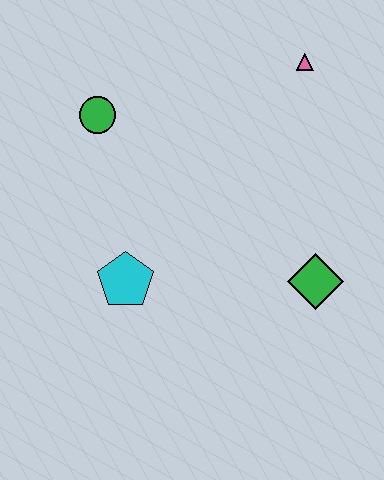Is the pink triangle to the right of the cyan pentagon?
Yes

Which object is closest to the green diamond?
The cyan pentagon is closest to the green diamond.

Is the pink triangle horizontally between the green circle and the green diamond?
Yes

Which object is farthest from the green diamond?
The green circle is farthest from the green diamond.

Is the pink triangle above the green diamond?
Yes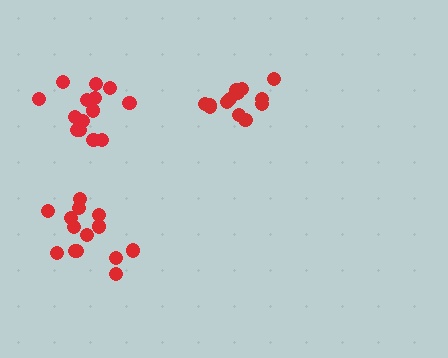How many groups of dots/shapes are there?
There are 3 groups.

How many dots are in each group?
Group 1: 14 dots, Group 2: 14 dots, Group 3: 13 dots (41 total).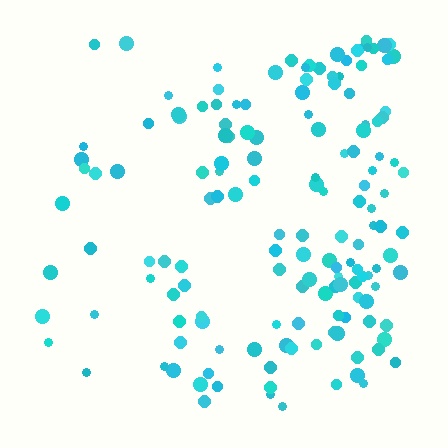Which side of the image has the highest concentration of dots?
The right.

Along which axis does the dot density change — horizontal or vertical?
Horizontal.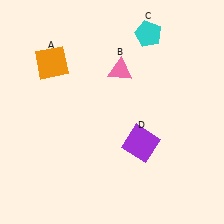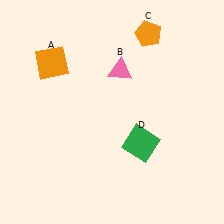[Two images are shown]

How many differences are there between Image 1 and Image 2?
There are 2 differences between the two images.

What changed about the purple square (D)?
In Image 1, D is purple. In Image 2, it changed to green.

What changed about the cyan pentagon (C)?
In Image 1, C is cyan. In Image 2, it changed to orange.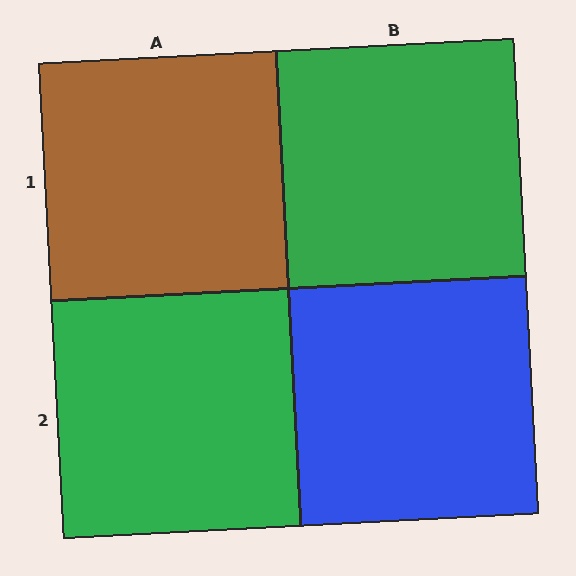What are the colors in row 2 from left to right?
Green, blue.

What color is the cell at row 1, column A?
Brown.